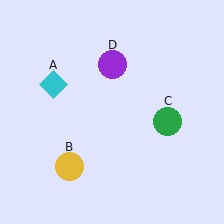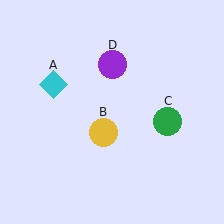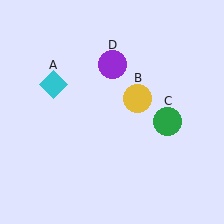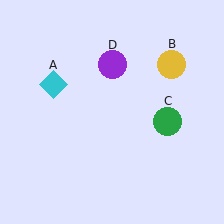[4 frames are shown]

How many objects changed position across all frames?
1 object changed position: yellow circle (object B).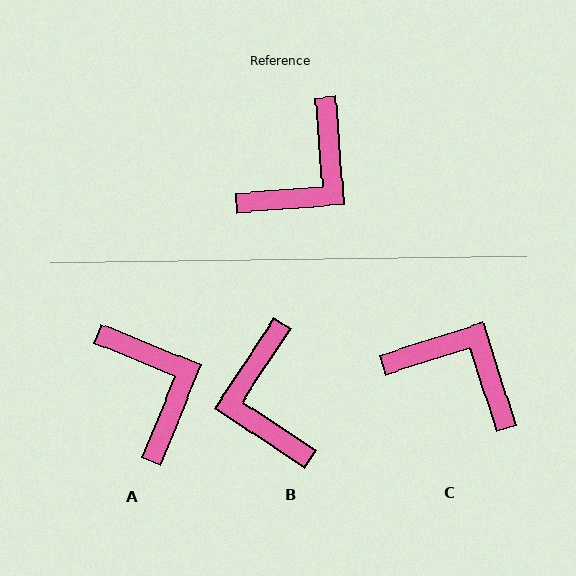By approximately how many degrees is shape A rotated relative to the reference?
Approximately 63 degrees counter-clockwise.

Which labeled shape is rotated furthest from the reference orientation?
B, about 128 degrees away.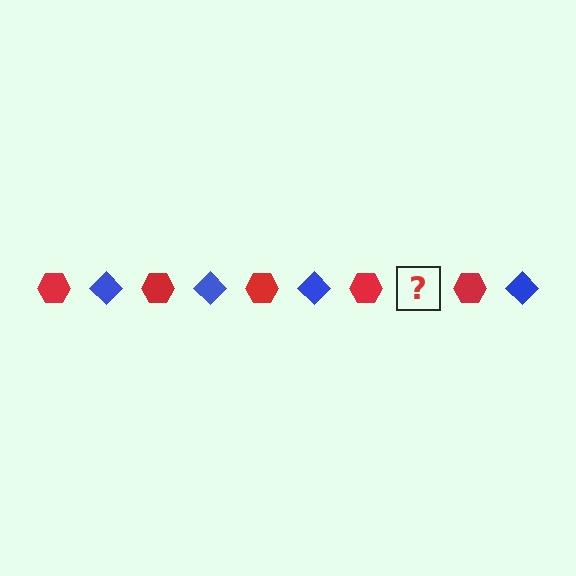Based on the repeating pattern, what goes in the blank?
The blank should be a blue diamond.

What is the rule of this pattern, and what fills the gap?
The rule is that the pattern alternates between red hexagon and blue diamond. The gap should be filled with a blue diamond.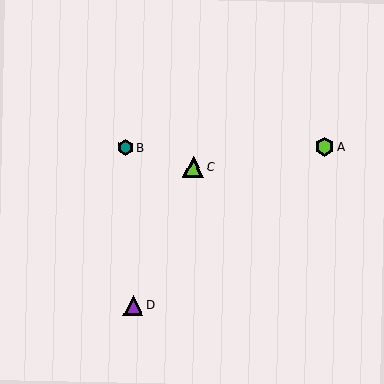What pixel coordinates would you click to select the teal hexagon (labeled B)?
Click at (125, 147) to select the teal hexagon B.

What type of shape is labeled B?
Shape B is a teal hexagon.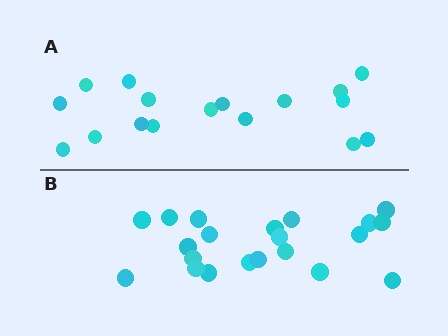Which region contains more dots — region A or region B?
Region B (the bottom region) has more dots.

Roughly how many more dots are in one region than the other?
Region B has about 4 more dots than region A.